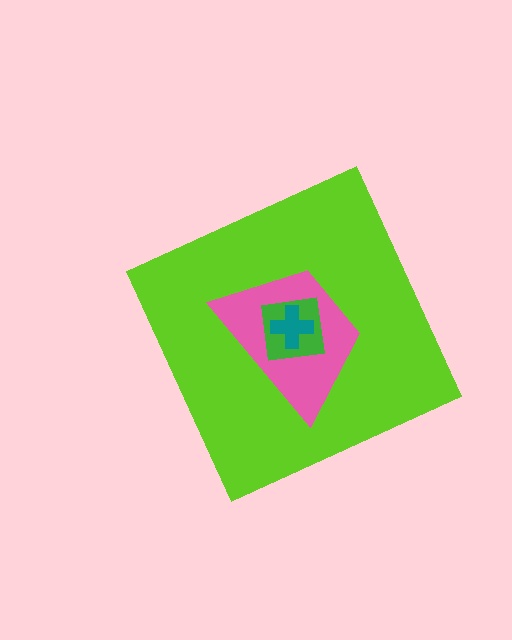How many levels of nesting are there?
4.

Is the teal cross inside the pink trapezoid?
Yes.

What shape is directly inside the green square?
The teal cross.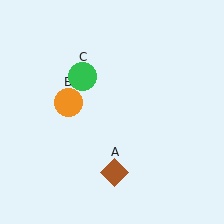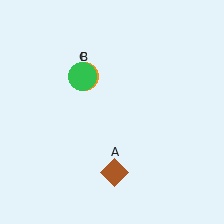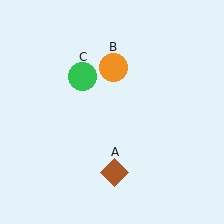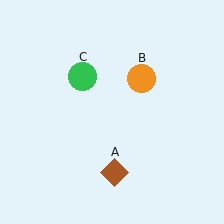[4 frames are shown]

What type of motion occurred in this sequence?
The orange circle (object B) rotated clockwise around the center of the scene.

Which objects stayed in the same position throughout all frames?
Brown diamond (object A) and green circle (object C) remained stationary.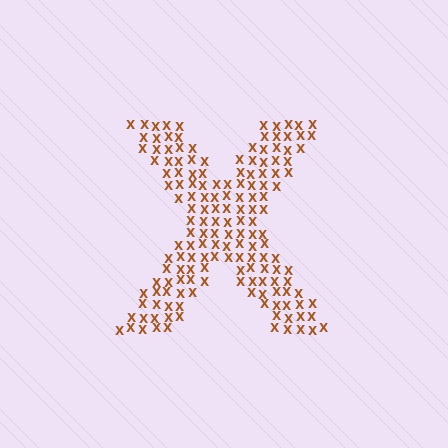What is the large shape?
The large shape is the letter X.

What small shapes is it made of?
It is made of small letter X's.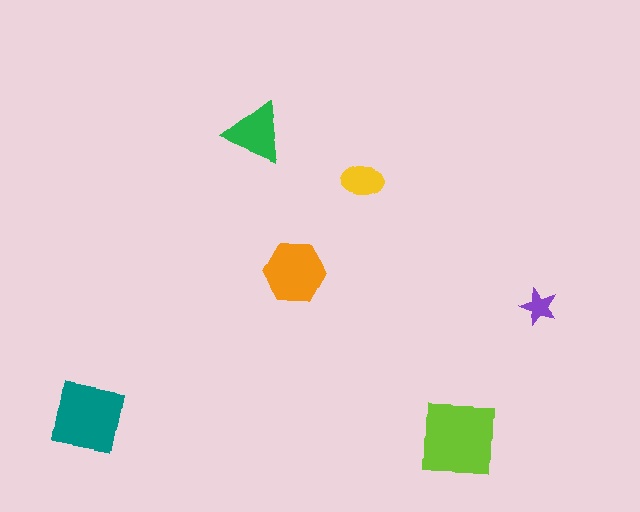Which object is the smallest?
The purple star.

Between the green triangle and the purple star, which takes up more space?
The green triangle.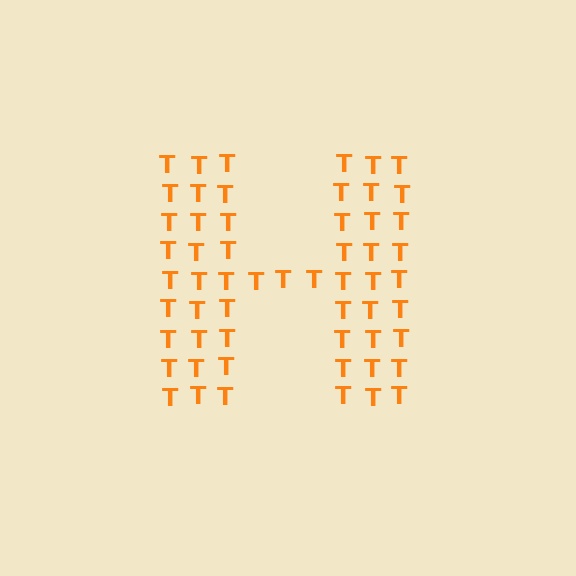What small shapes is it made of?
It is made of small letter T's.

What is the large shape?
The large shape is the letter H.